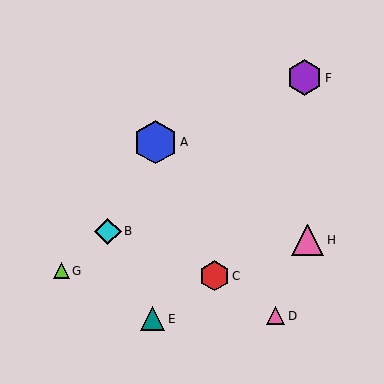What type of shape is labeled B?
Shape B is a cyan diamond.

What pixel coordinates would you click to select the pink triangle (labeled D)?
Click at (276, 316) to select the pink triangle D.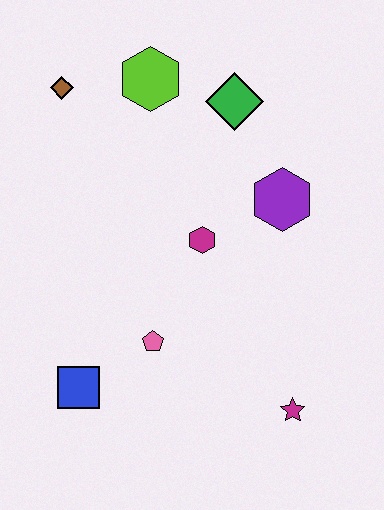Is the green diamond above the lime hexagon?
No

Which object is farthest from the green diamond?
The blue square is farthest from the green diamond.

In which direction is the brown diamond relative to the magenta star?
The brown diamond is above the magenta star.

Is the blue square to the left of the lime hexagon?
Yes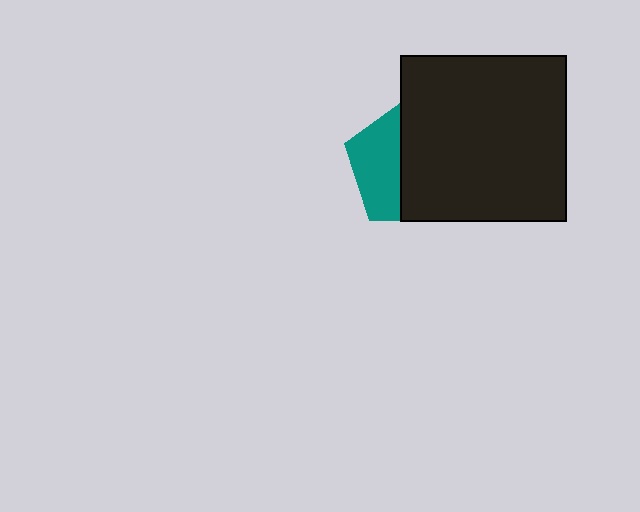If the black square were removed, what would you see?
You would see the complete teal pentagon.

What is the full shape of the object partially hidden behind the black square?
The partially hidden object is a teal pentagon.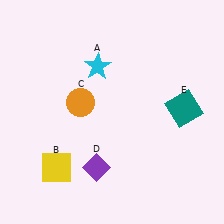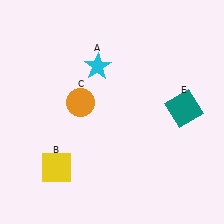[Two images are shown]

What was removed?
The purple diamond (D) was removed in Image 2.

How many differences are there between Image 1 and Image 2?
There is 1 difference between the two images.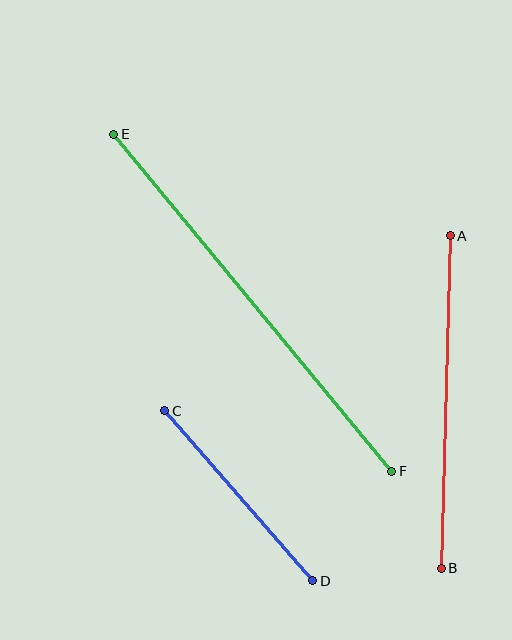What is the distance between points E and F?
The distance is approximately 437 pixels.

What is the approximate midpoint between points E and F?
The midpoint is at approximately (253, 303) pixels.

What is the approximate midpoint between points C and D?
The midpoint is at approximately (239, 496) pixels.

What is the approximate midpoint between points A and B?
The midpoint is at approximately (446, 402) pixels.